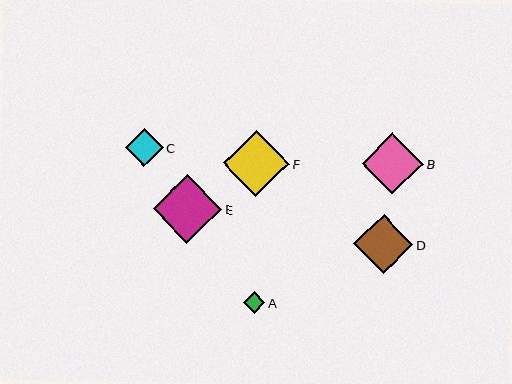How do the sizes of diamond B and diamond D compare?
Diamond B and diamond D are approximately the same size.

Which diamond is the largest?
Diamond E is the largest with a size of approximately 68 pixels.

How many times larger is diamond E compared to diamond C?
Diamond E is approximately 1.8 times the size of diamond C.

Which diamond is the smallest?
Diamond A is the smallest with a size of approximately 21 pixels.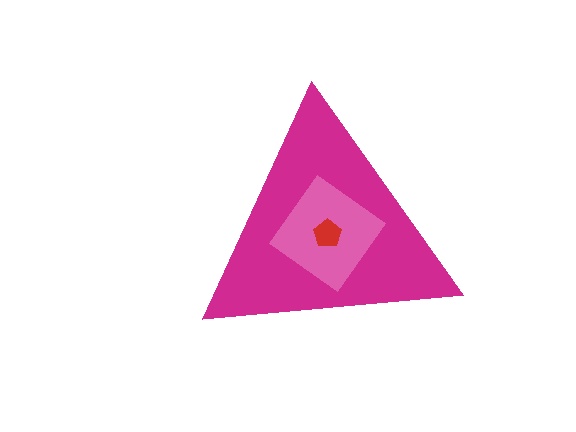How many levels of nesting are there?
3.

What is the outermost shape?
The magenta triangle.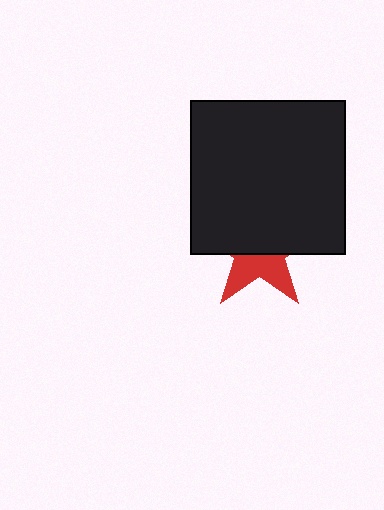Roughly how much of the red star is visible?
A small part of it is visible (roughly 39%).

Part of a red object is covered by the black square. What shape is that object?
It is a star.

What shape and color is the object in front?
The object in front is a black square.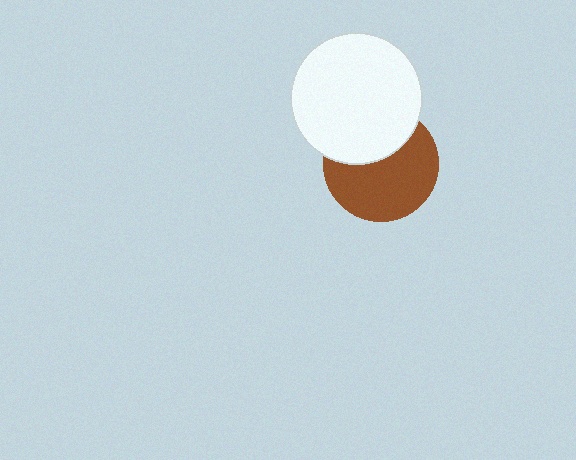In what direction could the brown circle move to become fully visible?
The brown circle could move down. That would shift it out from behind the white circle entirely.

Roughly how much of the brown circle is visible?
About half of it is visible (roughly 63%).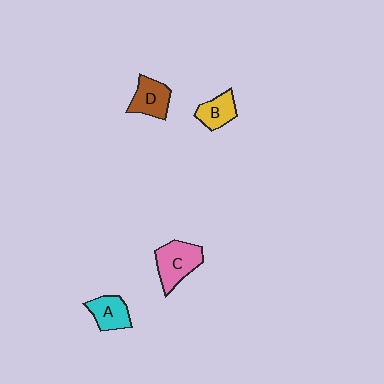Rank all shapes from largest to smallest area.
From largest to smallest: C (pink), D (brown), A (cyan), B (yellow).